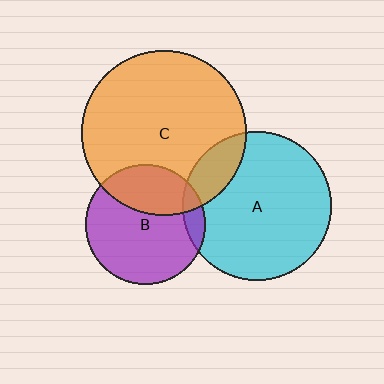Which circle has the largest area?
Circle C (orange).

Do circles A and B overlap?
Yes.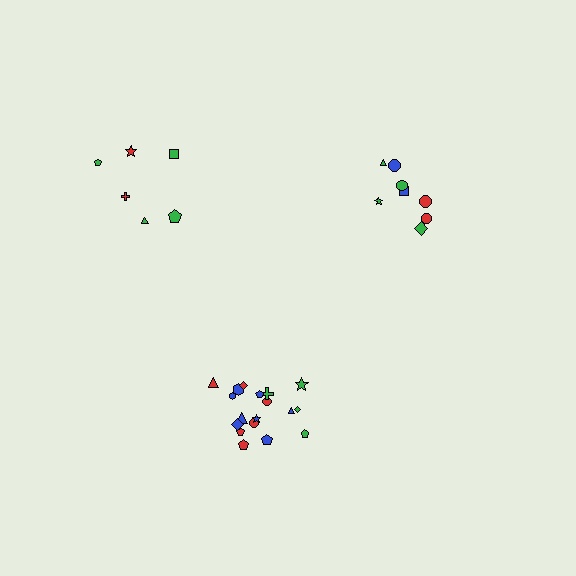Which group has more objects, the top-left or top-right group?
The top-right group.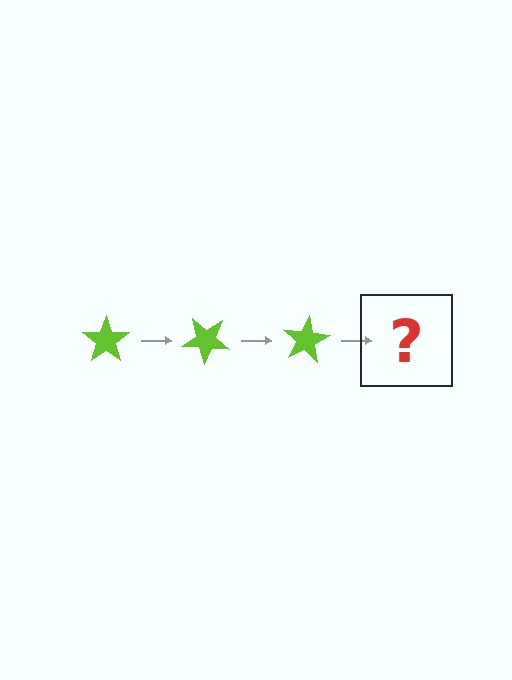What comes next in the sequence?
The next element should be a lime star rotated 120 degrees.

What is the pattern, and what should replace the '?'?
The pattern is that the star rotates 40 degrees each step. The '?' should be a lime star rotated 120 degrees.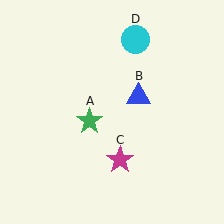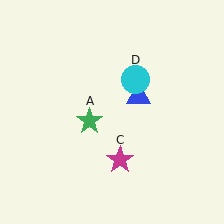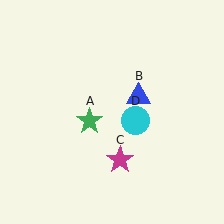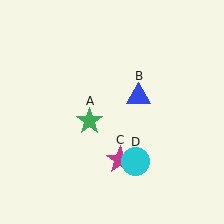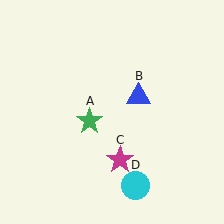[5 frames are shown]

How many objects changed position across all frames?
1 object changed position: cyan circle (object D).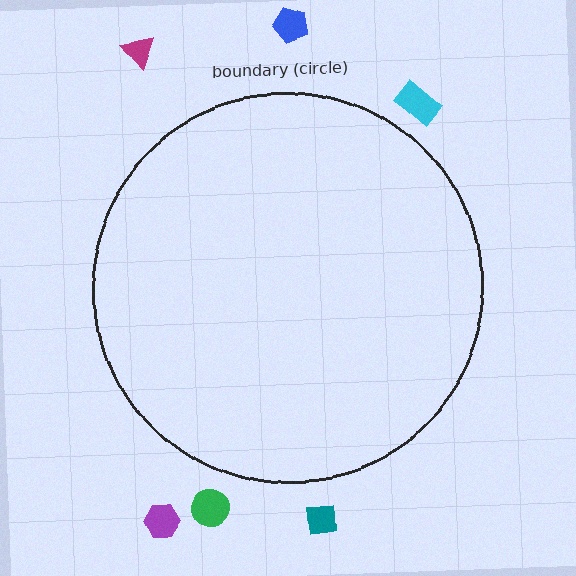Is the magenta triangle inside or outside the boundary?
Outside.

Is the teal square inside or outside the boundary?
Outside.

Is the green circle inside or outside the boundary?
Outside.